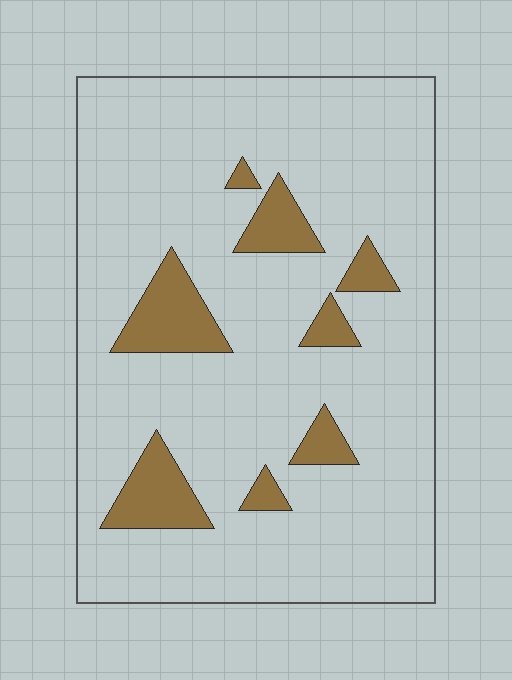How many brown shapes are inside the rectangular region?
8.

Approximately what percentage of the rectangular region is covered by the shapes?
Approximately 15%.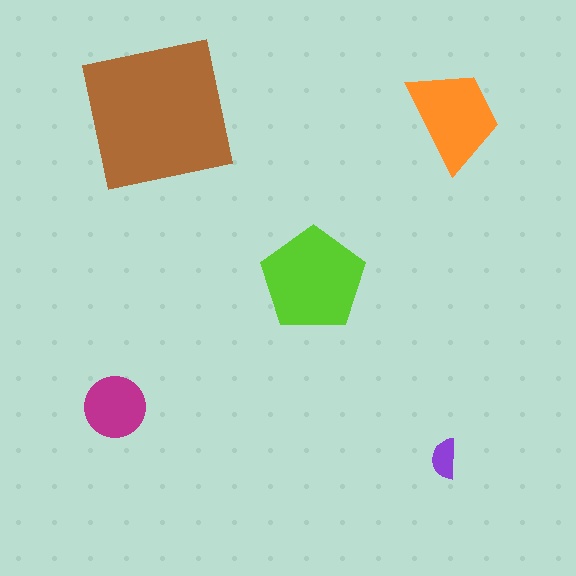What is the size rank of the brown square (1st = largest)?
1st.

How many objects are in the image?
There are 5 objects in the image.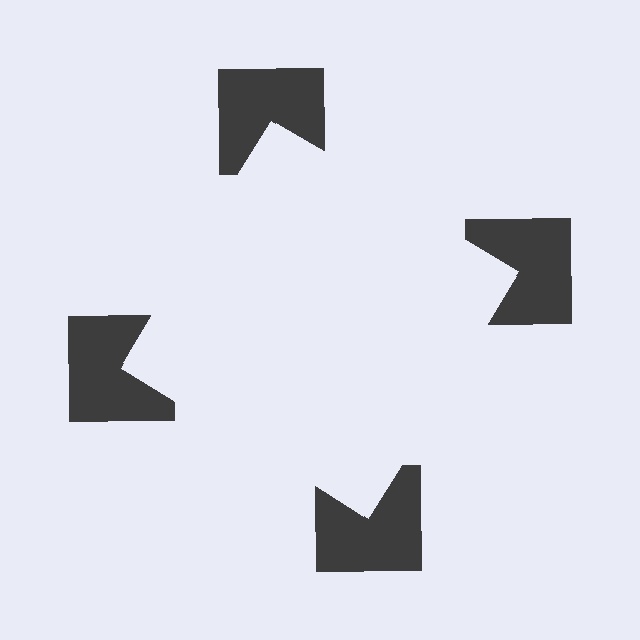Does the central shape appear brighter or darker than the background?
It typically appears slightly brighter than the background, even though no actual brightness change is drawn.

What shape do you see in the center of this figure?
An illusory square — its edges are inferred from the aligned wedge cuts in the notched squares, not physically drawn.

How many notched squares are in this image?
There are 4 — one at each vertex of the illusory square.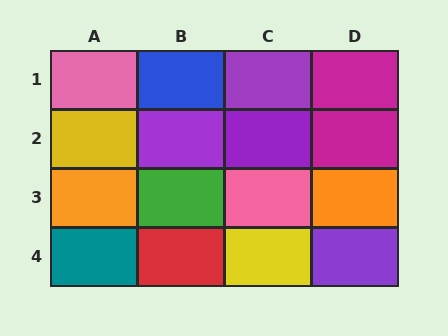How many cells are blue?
1 cell is blue.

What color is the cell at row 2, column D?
Magenta.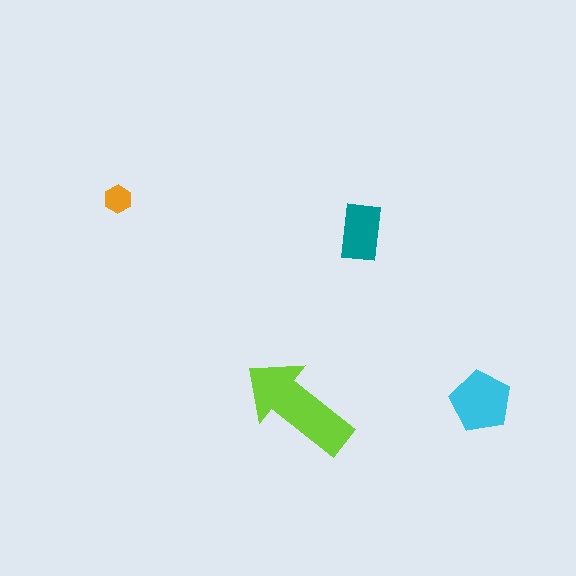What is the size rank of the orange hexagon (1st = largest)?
4th.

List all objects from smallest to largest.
The orange hexagon, the teal rectangle, the cyan pentagon, the lime arrow.